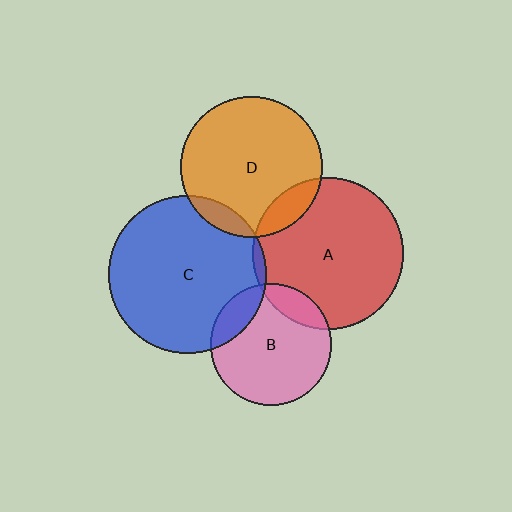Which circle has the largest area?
Circle C (blue).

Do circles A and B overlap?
Yes.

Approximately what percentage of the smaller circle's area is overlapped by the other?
Approximately 15%.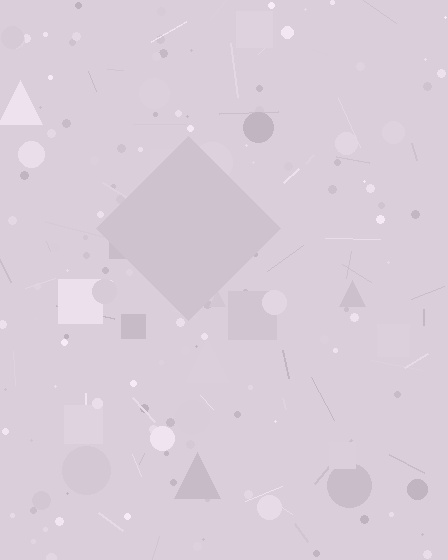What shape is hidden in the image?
A diamond is hidden in the image.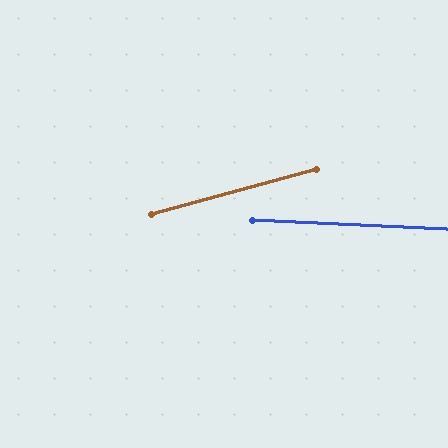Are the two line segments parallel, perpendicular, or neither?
Neither parallel nor perpendicular — they differ by about 18°.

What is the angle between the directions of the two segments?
Approximately 18 degrees.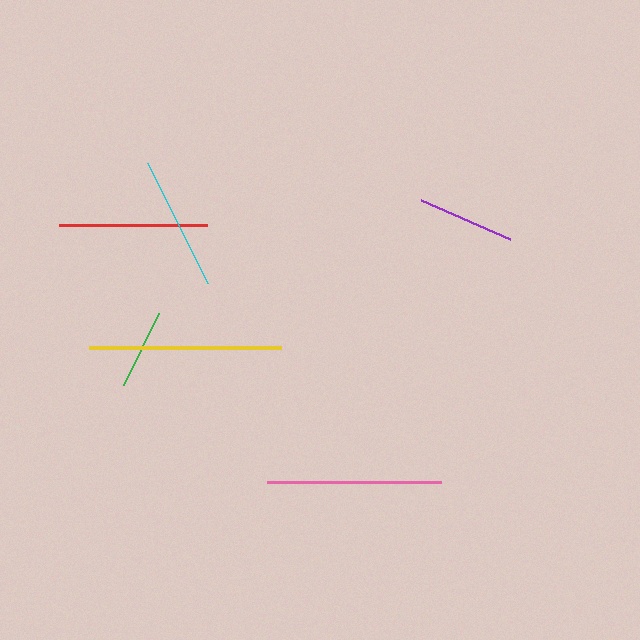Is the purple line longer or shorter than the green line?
The purple line is longer than the green line.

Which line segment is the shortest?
The green line is the shortest at approximately 80 pixels.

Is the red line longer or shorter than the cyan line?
The red line is longer than the cyan line.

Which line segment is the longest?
The yellow line is the longest at approximately 192 pixels.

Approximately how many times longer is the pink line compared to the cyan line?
The pink line is approximately 1.3 times the length of the cyan line.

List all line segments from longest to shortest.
From longest to shortest: yellow, pink, red, cyan, purple, green.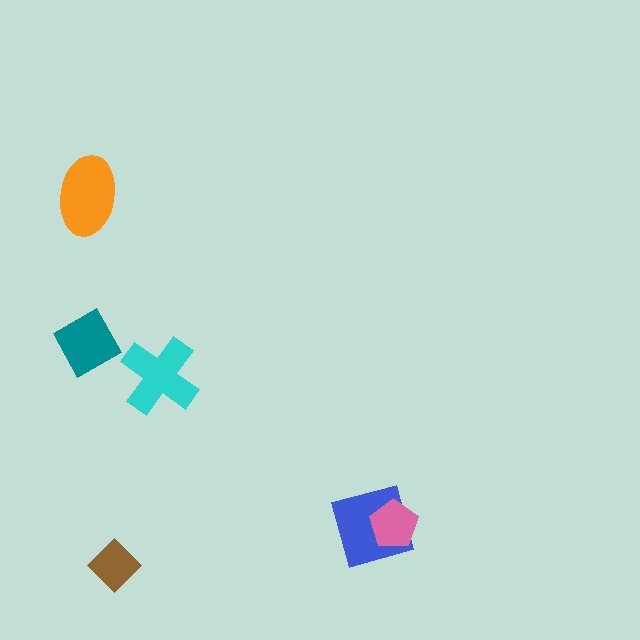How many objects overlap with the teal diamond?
0 objects overlap with the teal diamond.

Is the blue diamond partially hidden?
Yes, it is partially covered by another shape.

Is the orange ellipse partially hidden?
No, no other shape covers it.